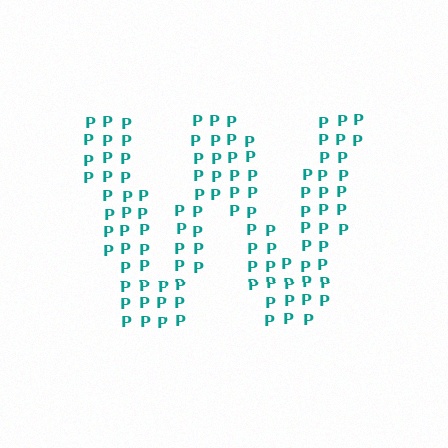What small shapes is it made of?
It is made of small letter P's.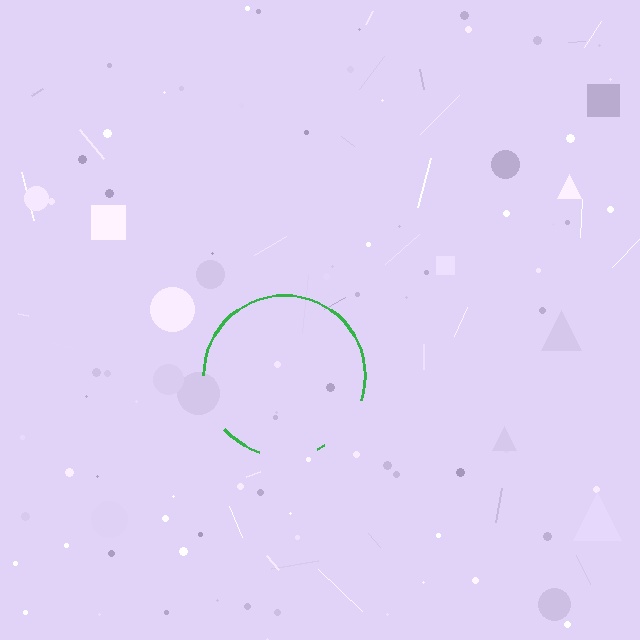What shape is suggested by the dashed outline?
The dashed outline suggests a circle.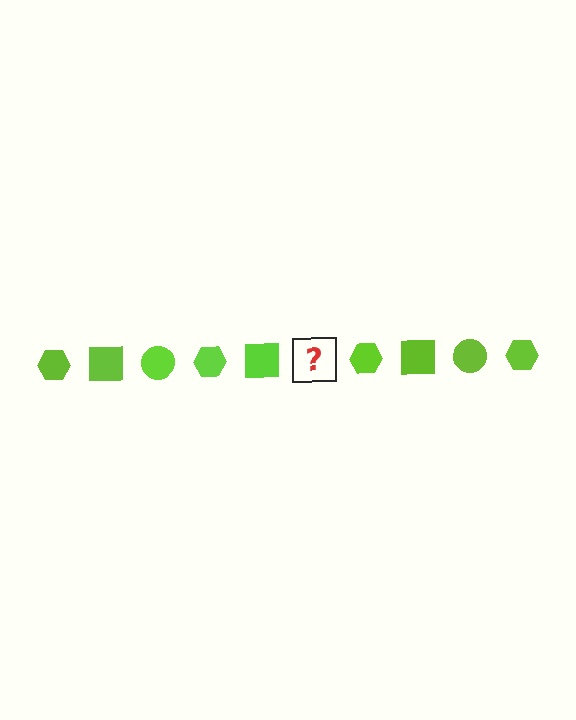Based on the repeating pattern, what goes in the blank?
The blank should be a lime circle.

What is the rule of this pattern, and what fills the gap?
The rule is that the pattern cycles through hexagon, square, circle shapes in lime. The gap should be filled with a lime circle.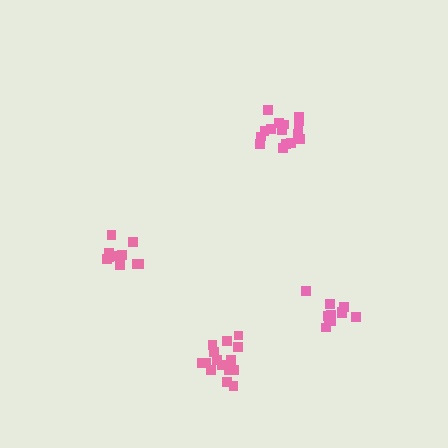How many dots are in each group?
Group 1: 11 dots, Group 2: 16 dots, Group 3: 16 dots, Group 4: 10 dots (53 total).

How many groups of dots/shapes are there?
There are 4 groups.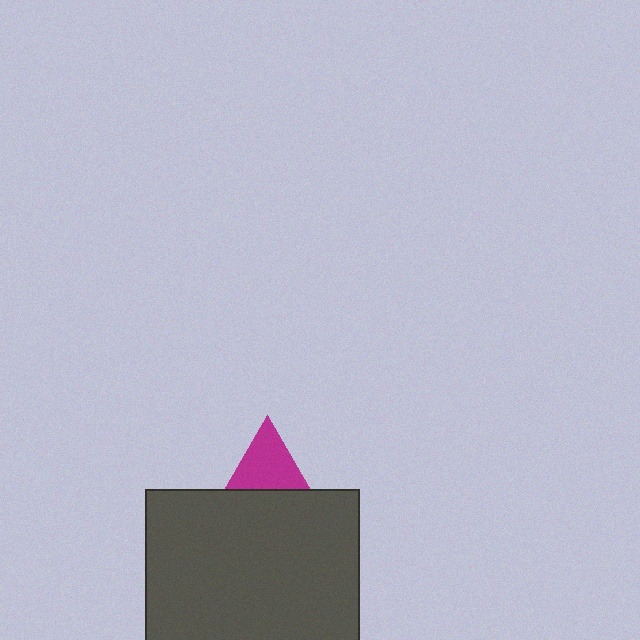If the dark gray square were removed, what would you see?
You would see the complete magenta triangle.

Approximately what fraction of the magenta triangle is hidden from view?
Roughly 59% of the magenta triangle is hidden behind the dark gray square.